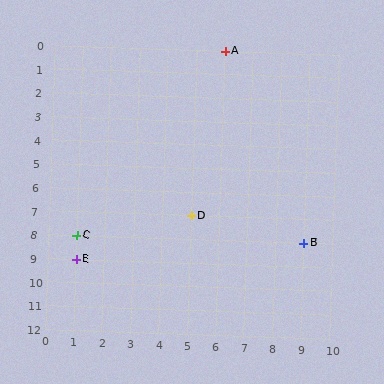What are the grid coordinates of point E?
Point E is at grid coordinates (1, 9).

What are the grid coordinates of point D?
Point D is at grid coordinates (5, 7).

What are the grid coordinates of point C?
Point C is at grid coordinates (1, 8).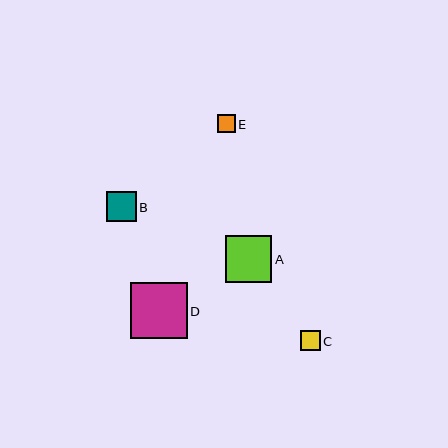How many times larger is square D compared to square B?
Square D is approximately 1.9 times the size of square B.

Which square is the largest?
Square D is the largest with a size of approximately 57 pixels.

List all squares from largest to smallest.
From largest to smallest: D, A, B, C, E.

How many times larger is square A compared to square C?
Square A is approximately 2.3 times the size of square C.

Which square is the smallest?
Square E is the smallest with a size of approximately 18 pixels.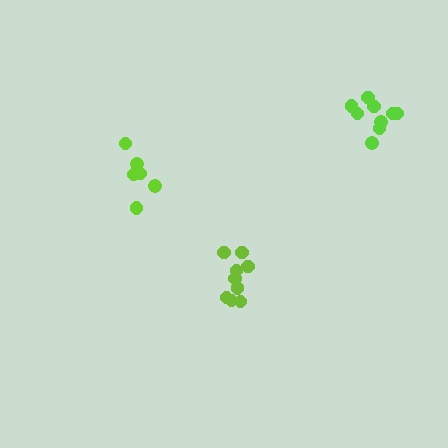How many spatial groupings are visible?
There are 3 spatial groupings.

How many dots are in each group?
Group 1: 10 dots, Group 2: 9 dots, Group 3: 6 dots (25 total).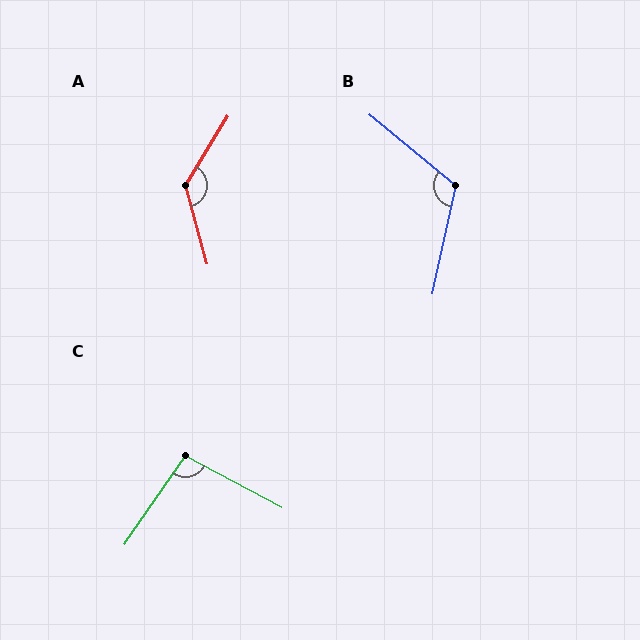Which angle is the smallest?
C, at approximately 96 degrees.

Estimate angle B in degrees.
Approximately 117 degrees.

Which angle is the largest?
A, at approximately 133 degrees.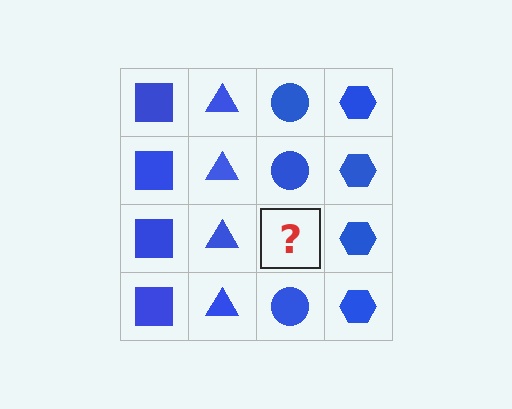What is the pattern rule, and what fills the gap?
The rule is that each column has a consistent shape. The gap should be filled with a blue circle.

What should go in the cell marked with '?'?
The missing cell should contain a blue circle.